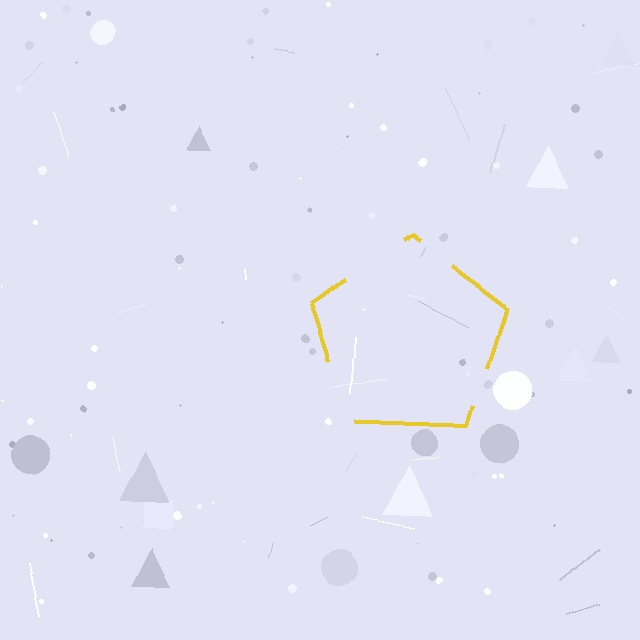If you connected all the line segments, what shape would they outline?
They would outline a pentagon.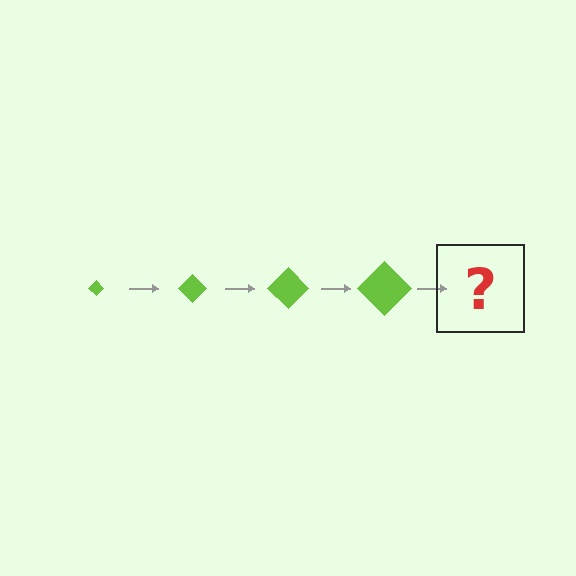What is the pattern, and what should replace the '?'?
The pattern is that the diamond gets progressively larger each step. The '?' should be a lime diamond, larger than the previous one.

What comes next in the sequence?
The next element should be a lime diamond, larger than the previous one.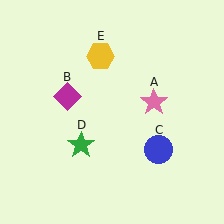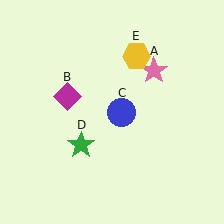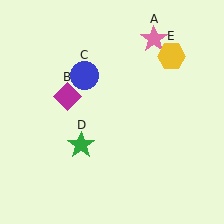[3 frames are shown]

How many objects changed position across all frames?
3 objects changed position: pink star (object A), blue circle (object C), yellow hexagon (object E).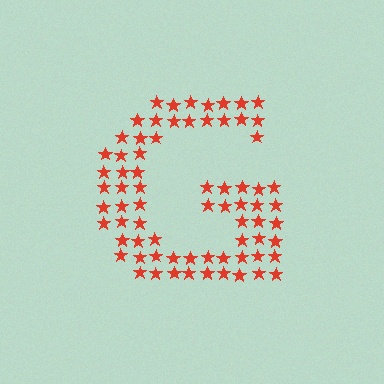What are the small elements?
The small elements are stars.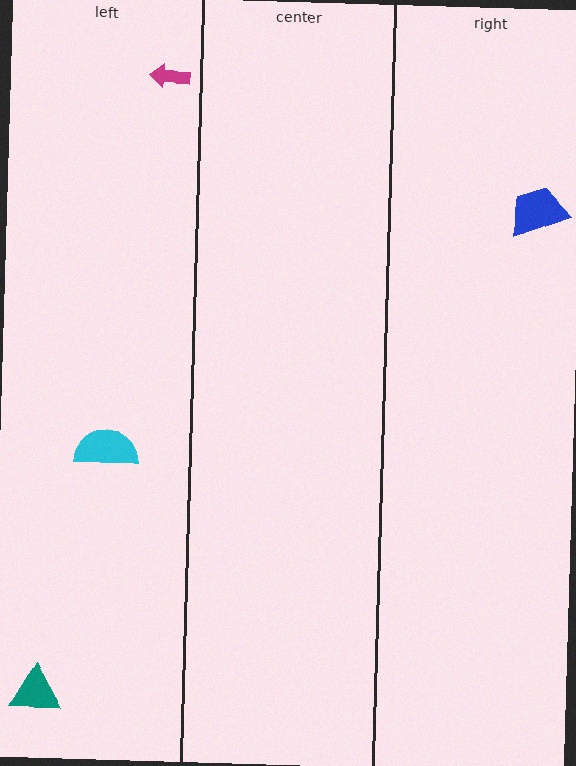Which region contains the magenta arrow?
The left region.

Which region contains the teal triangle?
The left region.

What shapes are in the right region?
The blue trapezoid.